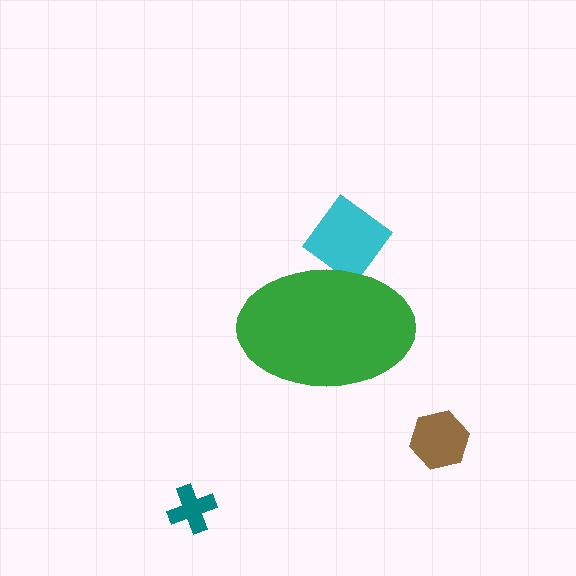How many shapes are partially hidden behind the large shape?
1 shape is partially hidden.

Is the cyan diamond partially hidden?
Yes, the cyan diamond is partially hidden behind the green ellipse.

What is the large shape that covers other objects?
A green ellipse.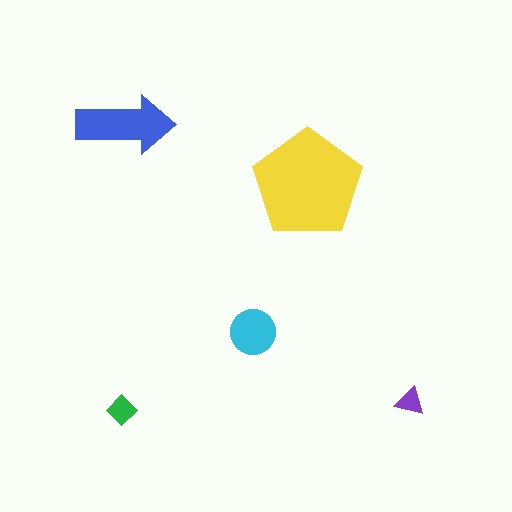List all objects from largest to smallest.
The yellow pentagon, the blue arrow, the cyan circle, the green diamond, the purple triangle.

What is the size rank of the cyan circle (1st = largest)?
3rd.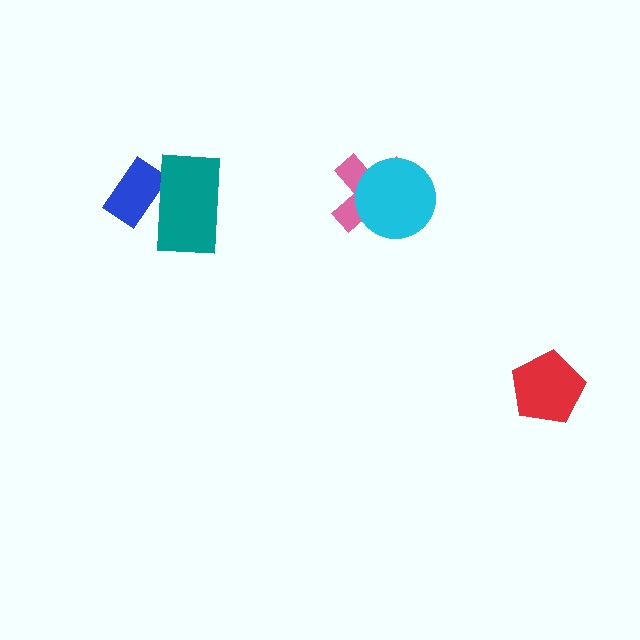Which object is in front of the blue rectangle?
The teal rectangle is in front of the blue rectangle.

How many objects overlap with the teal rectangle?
1 object overlaps with the teal rectangle.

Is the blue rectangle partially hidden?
Yes, it is partially covered by another shape.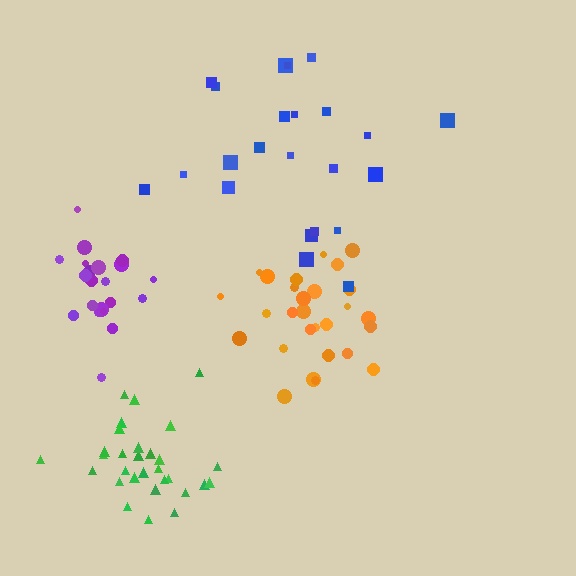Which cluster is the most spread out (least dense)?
Blue.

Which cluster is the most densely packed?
Purple.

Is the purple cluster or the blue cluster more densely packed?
Purple.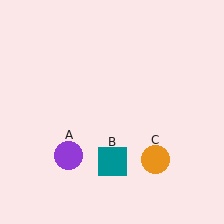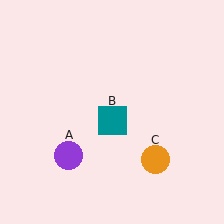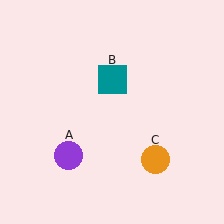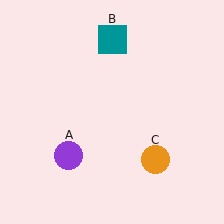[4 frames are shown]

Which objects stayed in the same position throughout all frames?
Purple circle (object A) and orange circle (object C) remained stationary.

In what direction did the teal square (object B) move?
The teal square (object B) moved up.